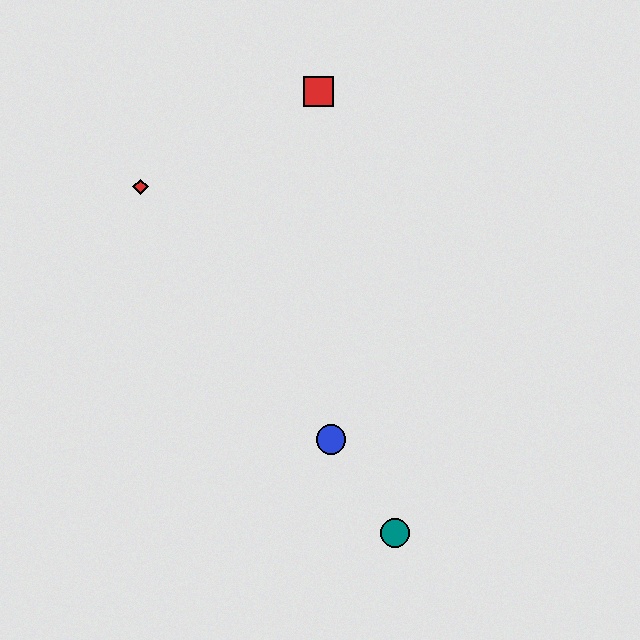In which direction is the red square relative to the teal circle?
The red square is above the teal circle.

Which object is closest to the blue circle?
The teal circle is closest to the blue circle.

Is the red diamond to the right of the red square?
No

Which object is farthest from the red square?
The teal circle is farthest from the red square.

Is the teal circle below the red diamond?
Yes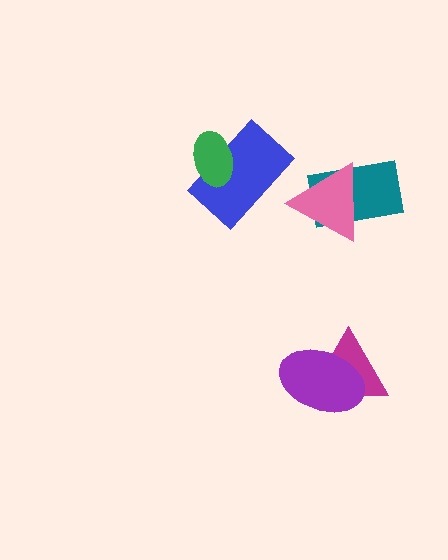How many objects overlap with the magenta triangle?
1 object overlaps with the magenta triangle.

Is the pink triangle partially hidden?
No, no other shape covers it.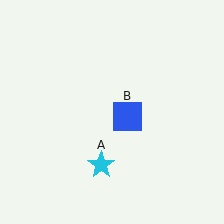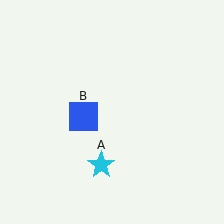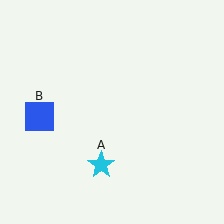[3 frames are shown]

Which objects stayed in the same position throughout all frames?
Cyan star (object A) remained stationary.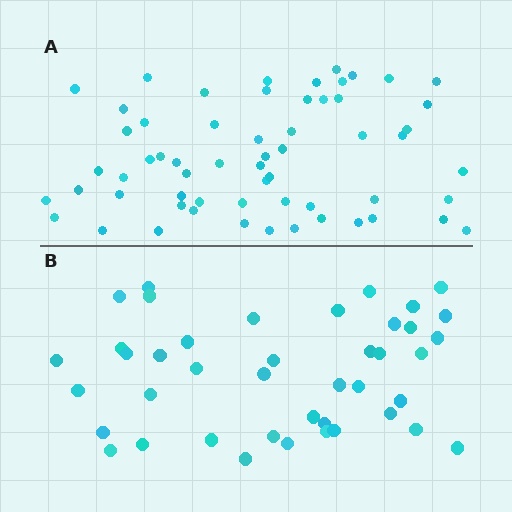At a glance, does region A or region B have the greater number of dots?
Region A (the top region) has more dots.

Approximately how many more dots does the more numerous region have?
Region A has approximately 20 more dots than region B.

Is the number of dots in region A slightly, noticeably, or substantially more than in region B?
Region A has noticeably more, but not dramatically so. The ratio is roughly 1.4 to 1.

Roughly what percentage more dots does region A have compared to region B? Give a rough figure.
About 45% more.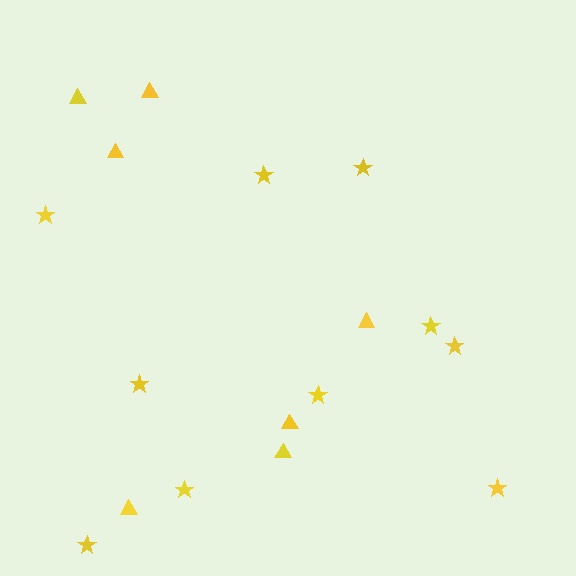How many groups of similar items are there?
There are 2 groups: one group of triangles (7) and one group of stars (10).